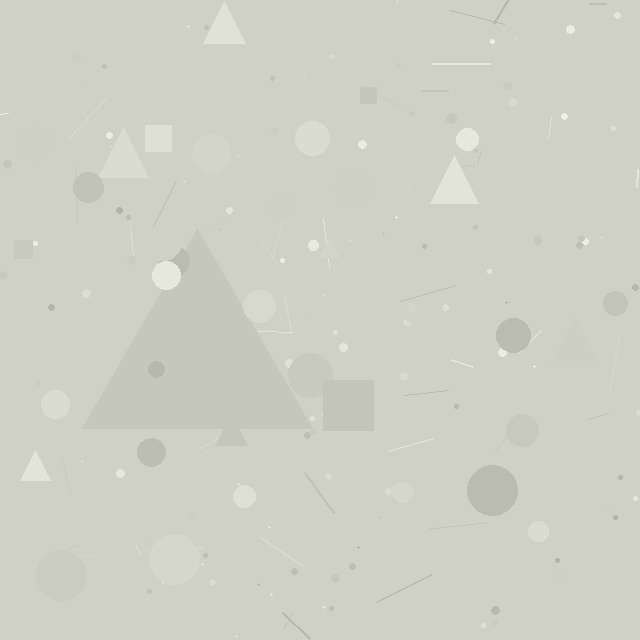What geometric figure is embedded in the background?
A triangle is embedded in the background.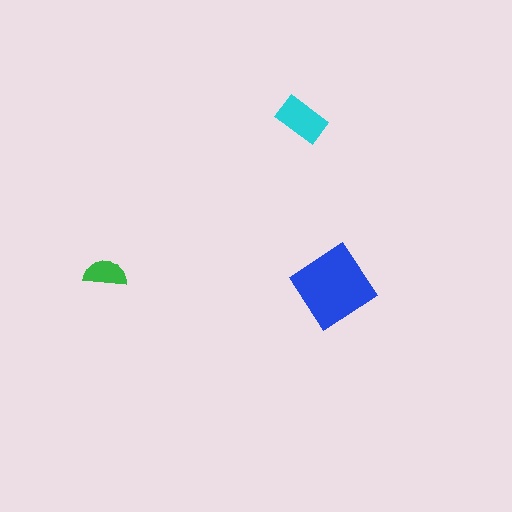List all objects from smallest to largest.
The green semicircle, the cyan rectangle, the blue diamond.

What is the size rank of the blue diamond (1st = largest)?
1st.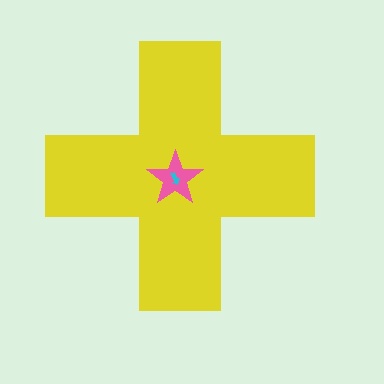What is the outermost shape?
The yellow cross.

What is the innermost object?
The cyan arrow.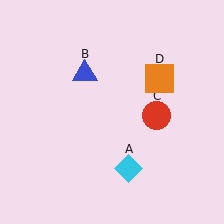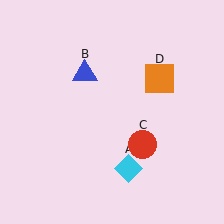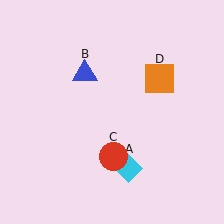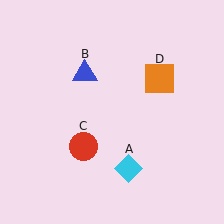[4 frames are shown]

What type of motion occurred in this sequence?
The red circle (object C) rotated clockwise around the center of the scene.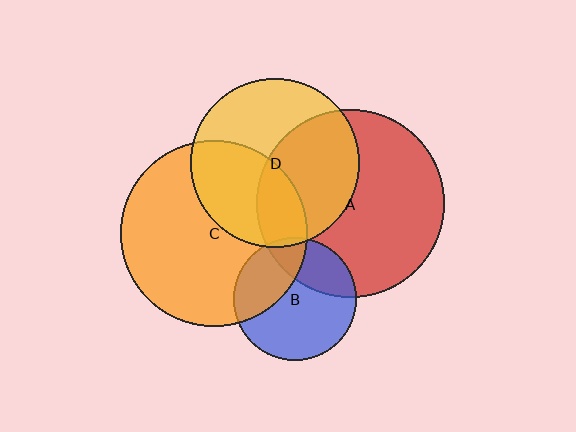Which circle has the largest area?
Circle A (red).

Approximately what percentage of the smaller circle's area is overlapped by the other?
Approximately 5%.